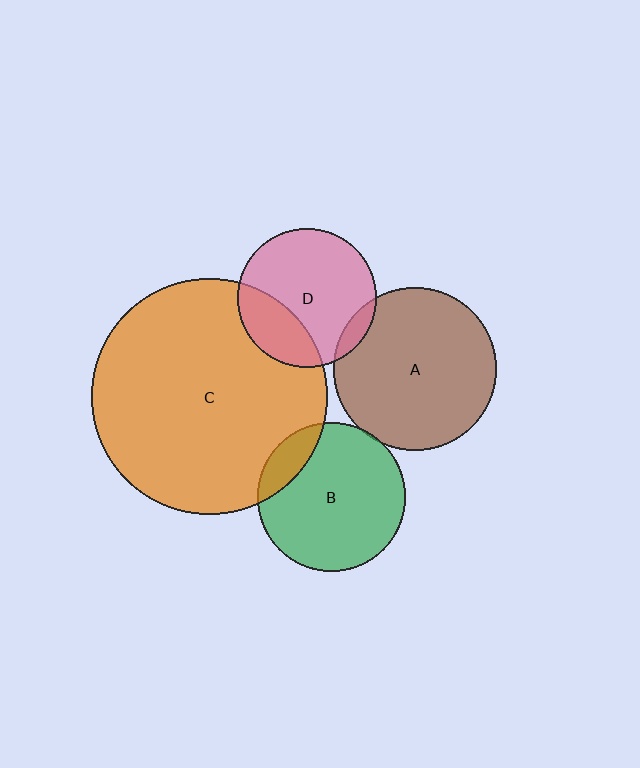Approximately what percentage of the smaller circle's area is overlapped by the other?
Approximately 25%.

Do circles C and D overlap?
Yes.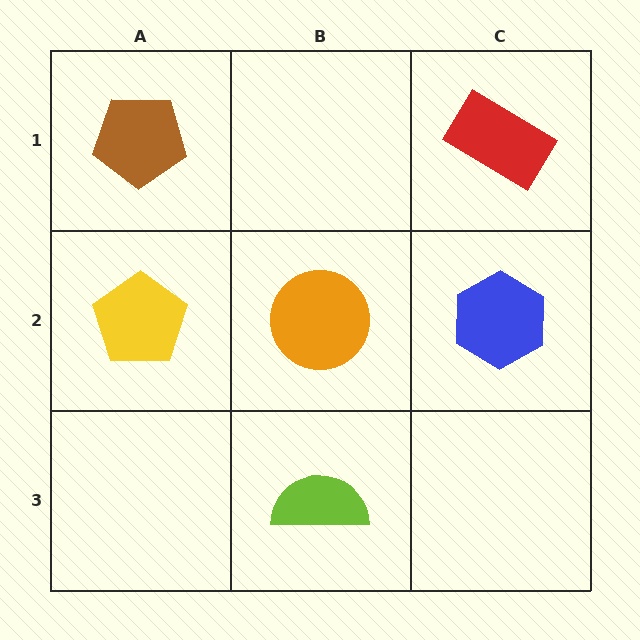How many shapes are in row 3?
1 shape.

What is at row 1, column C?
A red rectangle.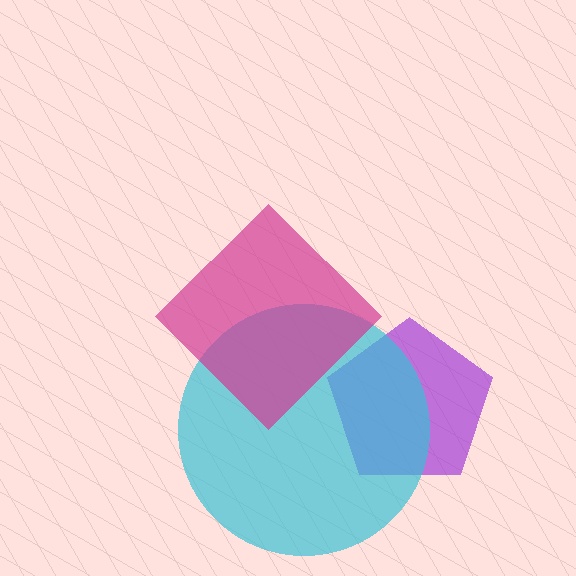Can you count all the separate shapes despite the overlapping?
Yes, there are 3 separate shapes.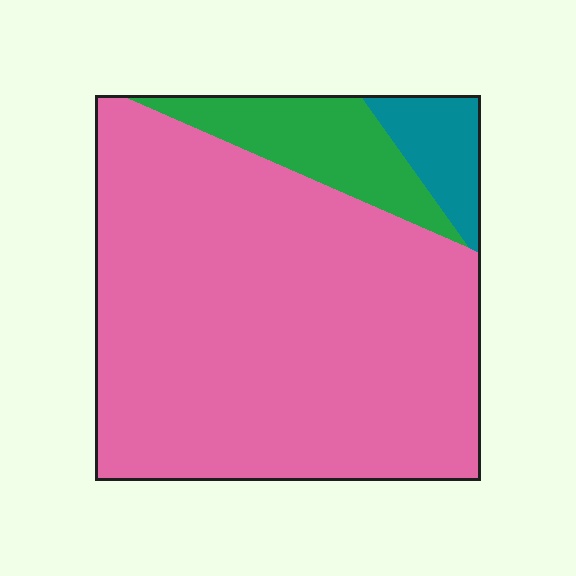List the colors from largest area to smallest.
From largest to smallest: pink, green, teal.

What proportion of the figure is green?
Green covers 12% of the figure.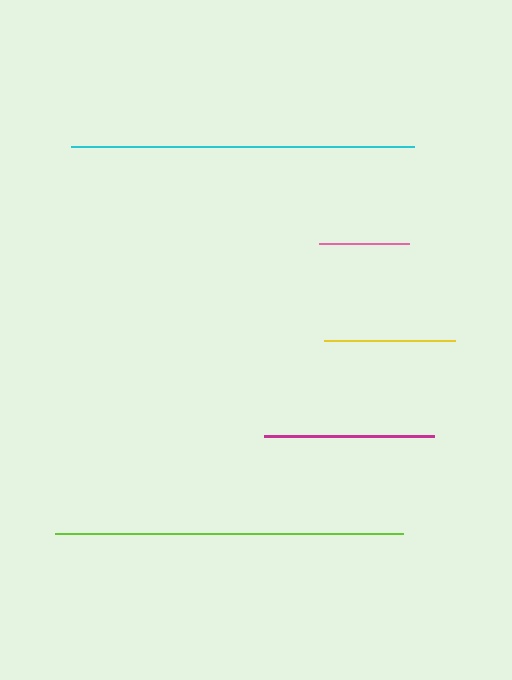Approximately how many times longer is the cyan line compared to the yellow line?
The cyan line is approximately 2.6 times the length of the yellow line.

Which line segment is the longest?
The lime line is the longest at approximately 348 pixels.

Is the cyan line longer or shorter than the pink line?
The cyan line is longer than the pink line.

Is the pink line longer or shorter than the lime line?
The lime line is longer than the pink line.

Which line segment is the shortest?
The pink line is the shortest at approximately 90 pixels.